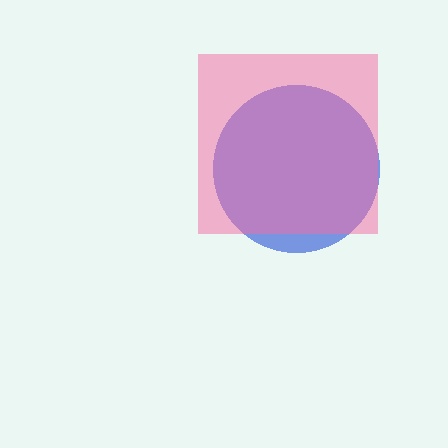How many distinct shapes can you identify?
There are 2 distinct shapes: a blue circle, a pink square.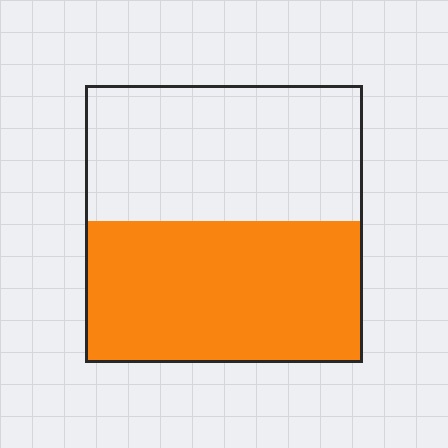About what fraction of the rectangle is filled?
About one half (1/2).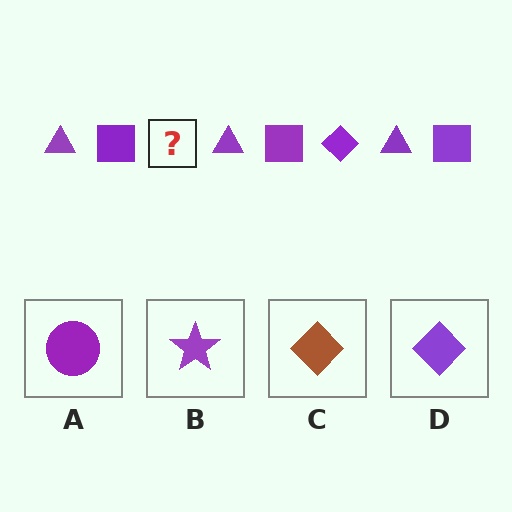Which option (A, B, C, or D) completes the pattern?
D.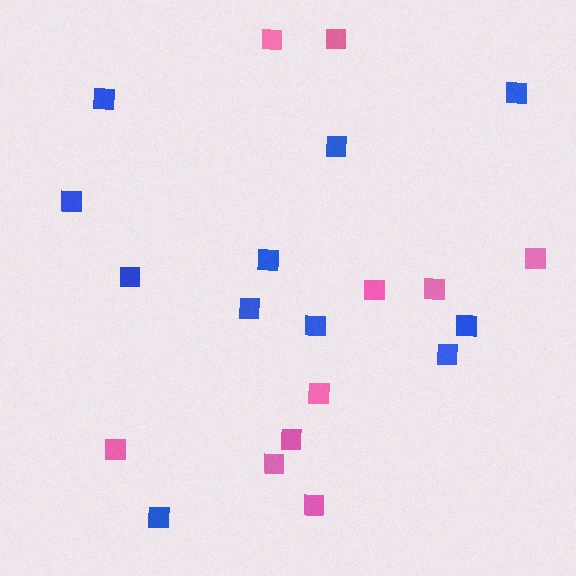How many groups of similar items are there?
There are 2 groups: one group of pink squares (10) and one group of blue squares (11).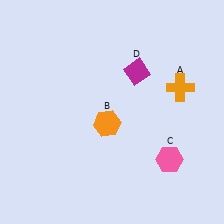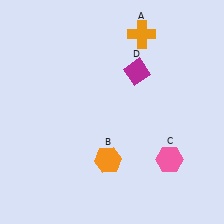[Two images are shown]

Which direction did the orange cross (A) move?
The orange cross (A) moved up.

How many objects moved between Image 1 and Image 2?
2 objects moved between the two images.